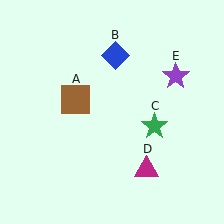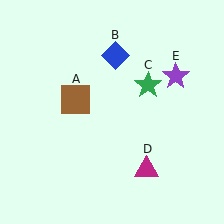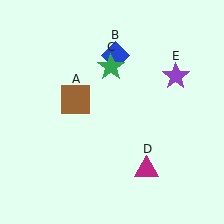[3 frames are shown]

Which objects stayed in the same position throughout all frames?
Brown square (object A) and blue diamond (object B) and magenta triangle (object D) and purple star (object E) remained stationary.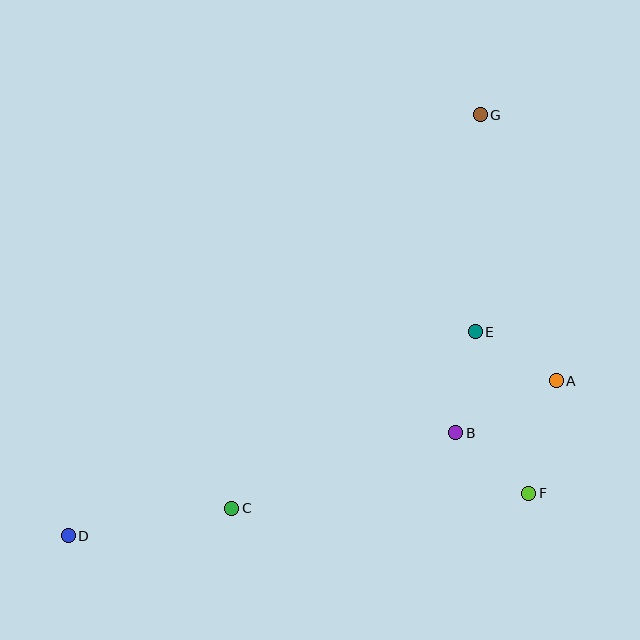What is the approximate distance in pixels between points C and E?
The distance between C and E is approximately 301 pixels.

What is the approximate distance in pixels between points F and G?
The distance between F and G is approximately 381 pixels.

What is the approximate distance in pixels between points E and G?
The distance between E and G is approximately 217 pixels.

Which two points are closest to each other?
Points B and F are closest to each other.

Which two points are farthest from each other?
Points D and G are farthest from each other.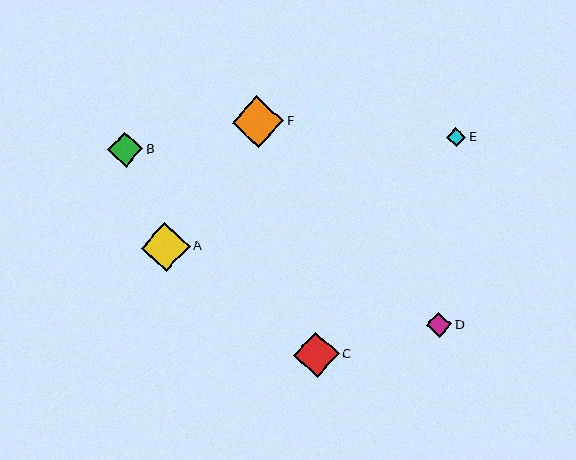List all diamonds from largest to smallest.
From largest to smallest: F, A, C, B, D, E.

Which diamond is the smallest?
Diamond E is the smallest with a size of approximately 19 pixels.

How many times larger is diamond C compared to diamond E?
Diamond C is approximately 2.4 times the size of diamond E.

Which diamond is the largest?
Diamond F is the largest with a size of approximately 52 pixels.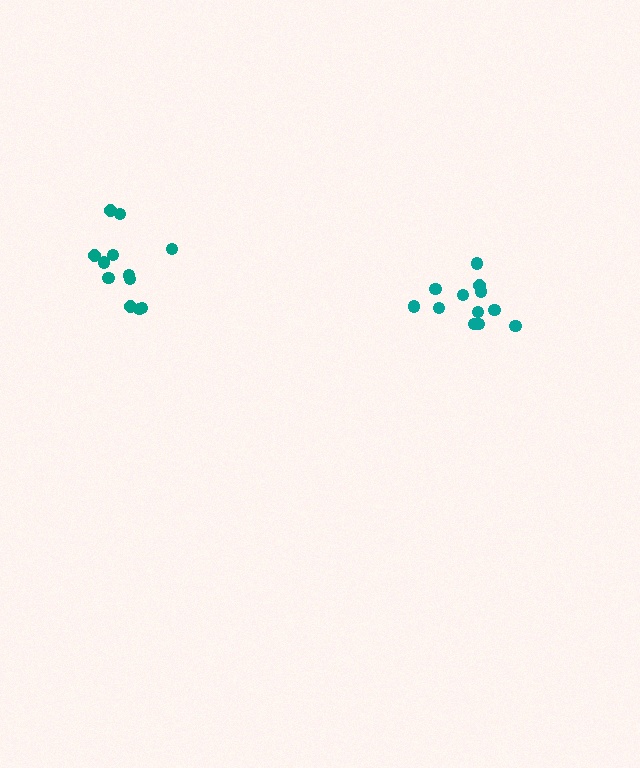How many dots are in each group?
Group 1: 12 dots, Group 2: 12 dots (24 total).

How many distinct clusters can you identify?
There are 2 distinct clusters.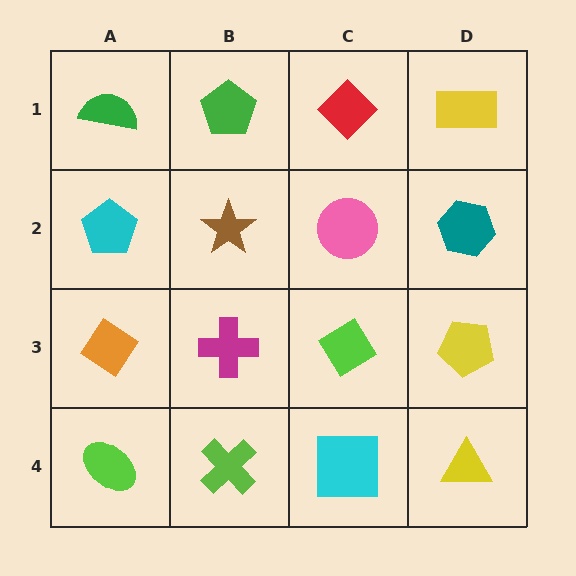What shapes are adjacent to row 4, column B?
A magenta cross (row 3, column B), a lime ellipse (row 4, column A), a cyan square (row 4, column C).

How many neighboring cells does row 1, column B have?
3.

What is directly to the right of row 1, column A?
A green pentagon.